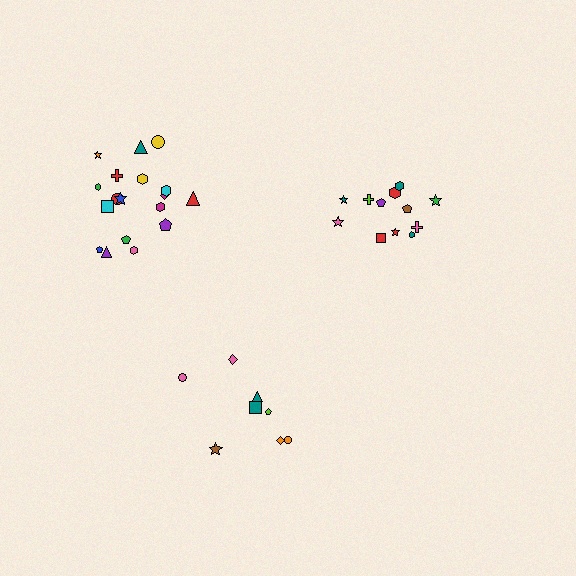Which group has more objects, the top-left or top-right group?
The top-left group.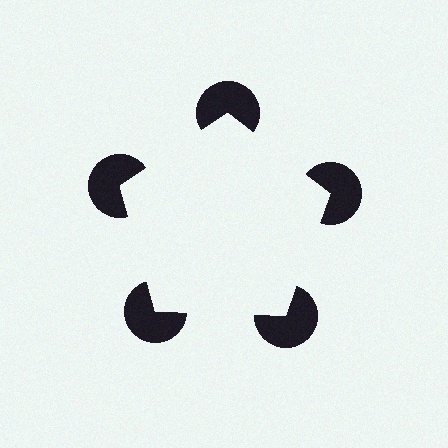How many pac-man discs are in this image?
There are 5 — one at each vertex of the illusory pentagon.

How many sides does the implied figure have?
5 sides.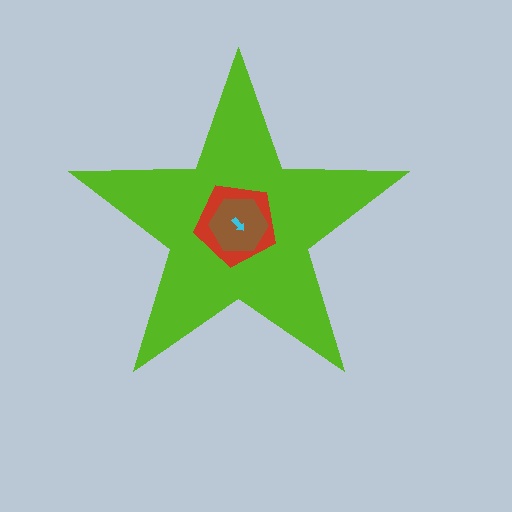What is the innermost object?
The cyan arrow.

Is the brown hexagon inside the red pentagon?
Yes.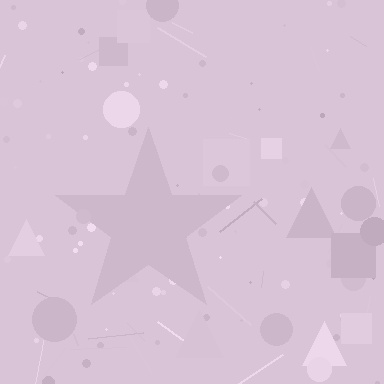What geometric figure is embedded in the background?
A star is embedded in the background.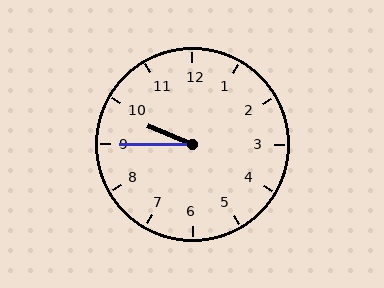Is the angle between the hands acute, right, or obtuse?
It is acute.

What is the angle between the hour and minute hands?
Approximately 22 degrees.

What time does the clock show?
9:45.